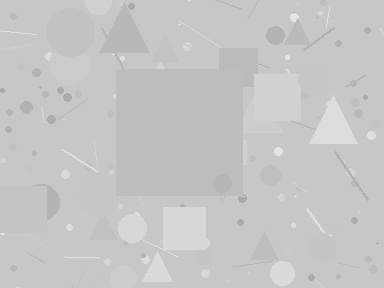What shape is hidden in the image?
A square is hidden in the image.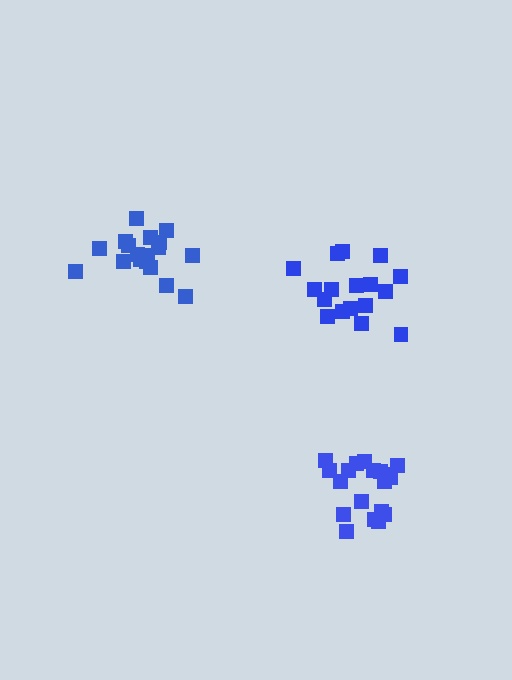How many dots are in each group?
Group 1: 17 dots, Group 2: 19 dots, Group 3: 19 dots (55 total).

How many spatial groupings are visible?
There are 3 spatial groupings.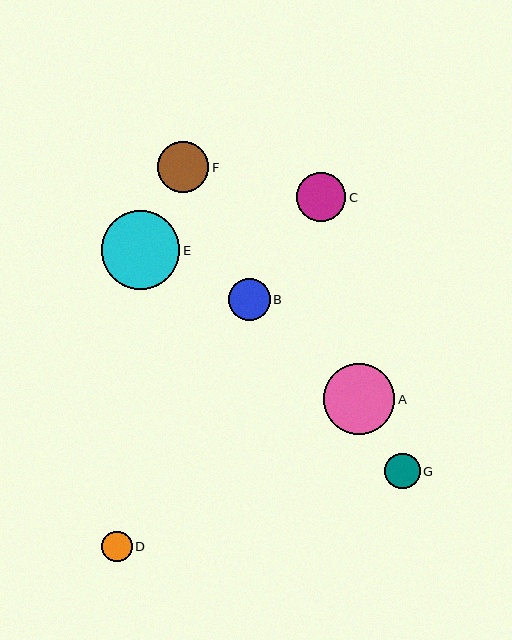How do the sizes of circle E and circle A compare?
Circle E and circle A are approximately the same size.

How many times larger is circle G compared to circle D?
Circle G is approximately 1.2 times the size of circle D.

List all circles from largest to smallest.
From largest to smallest: E, A, F, C, B, G, D.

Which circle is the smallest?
Circle D is the smallest with a size of approximately 30 pixels.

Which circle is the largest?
Circle E is the largest with a size of approximately 78 pixels.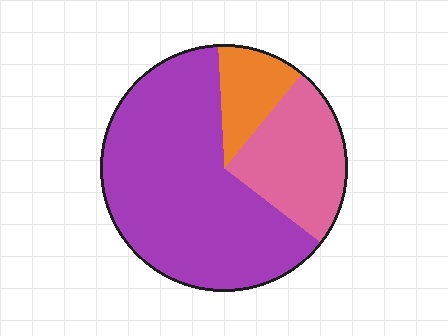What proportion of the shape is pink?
Pink takes up between a sixth and a third of the shape.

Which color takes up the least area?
Orange, at roughly 10%.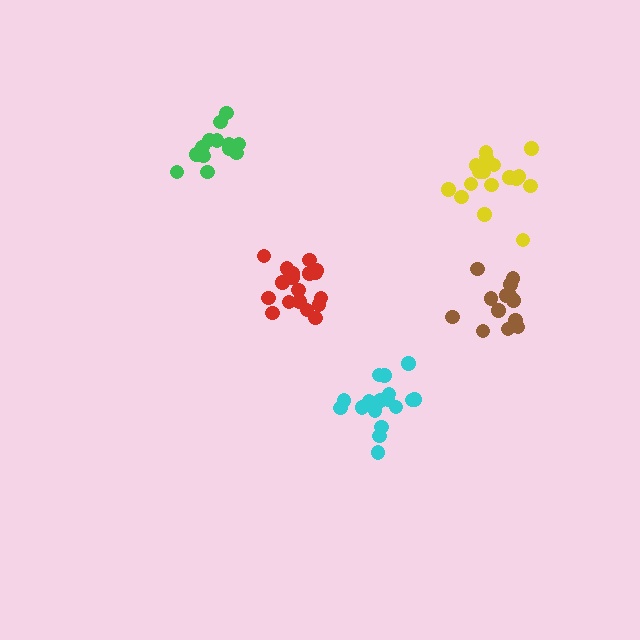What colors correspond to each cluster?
The clusters are colored: red, green, brown, yellow, cyan.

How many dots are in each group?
Group 1: 18 dots, Group 2: 13 dots, Group 3: 13 dots, Group 4: 17 dots, Group 5: 17 dots (78 total).